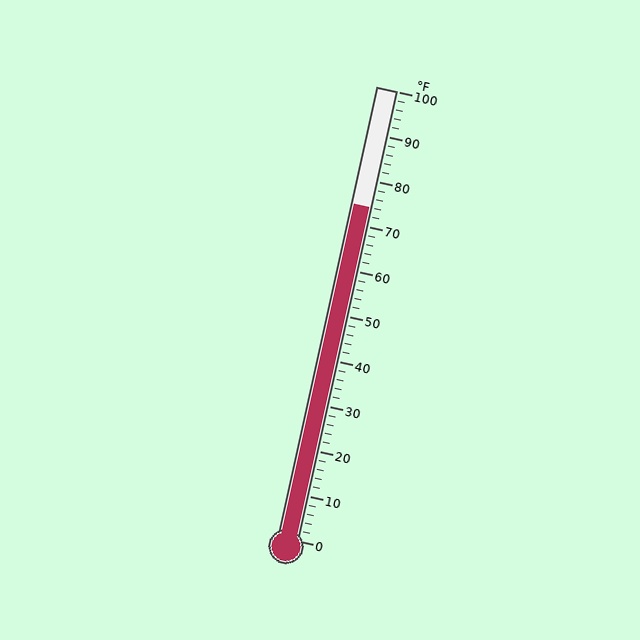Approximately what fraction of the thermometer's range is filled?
The thermometer is filled to approximately 75% of its range.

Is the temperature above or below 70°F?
The temperature is above 70°F.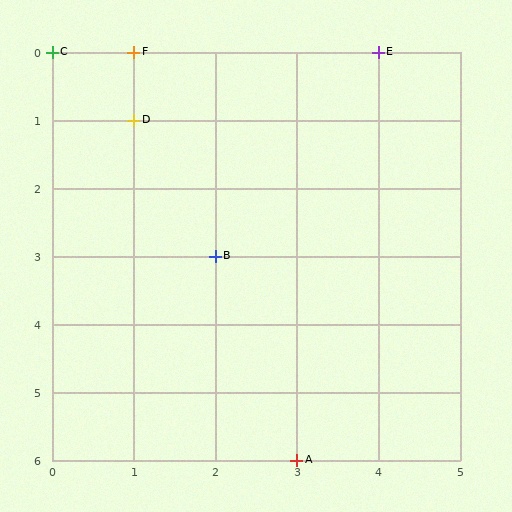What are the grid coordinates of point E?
Point E is at grid coordinates (4, 0).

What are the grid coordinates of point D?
Point D is at grid coordinates (1, 1).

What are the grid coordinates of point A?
Point A is at grid coordinates (3, 6).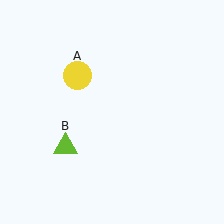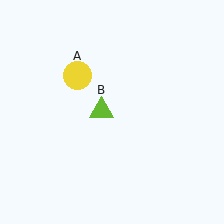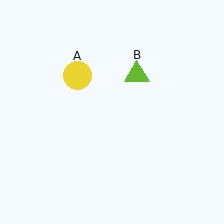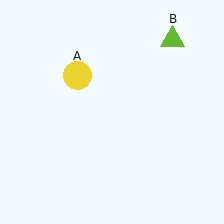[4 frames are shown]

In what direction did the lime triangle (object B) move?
The lime triangle (object B) moved up and to the right.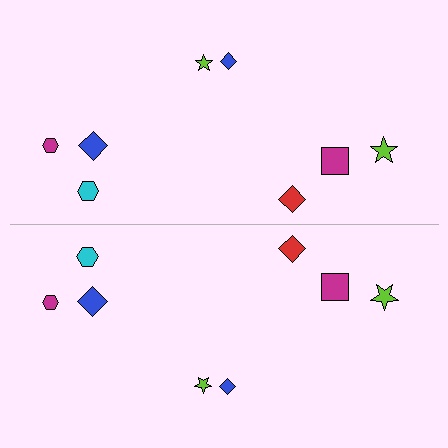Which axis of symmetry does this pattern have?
The pattern has a horizontal axis of symmetry running through the center of the image.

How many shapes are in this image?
There are 16 shapes in this image.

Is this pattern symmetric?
Yes, this pattern has bilateral (reflection) symmetry.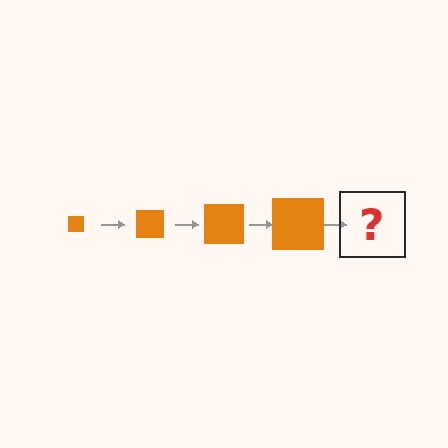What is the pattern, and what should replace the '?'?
The pattern is that the square gets progressively larger each step. The '?' should be an orange square, larger than the previous one.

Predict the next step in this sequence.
The next step is an orange square, larger than the previous one.